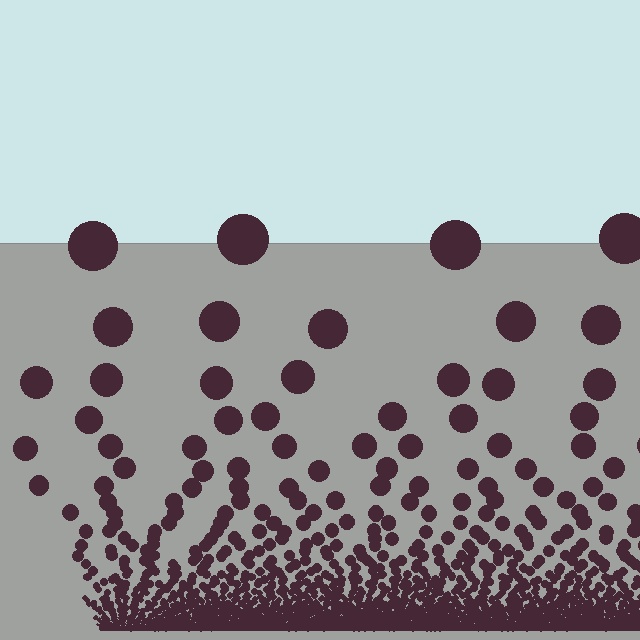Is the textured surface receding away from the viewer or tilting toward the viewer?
The surface appears to tilt toward the viewer. Texture elements get larger and sparser toward the top.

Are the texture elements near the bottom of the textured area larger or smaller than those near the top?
Smaller. The gradient is inverted — elements near the bottom are smaller and denser.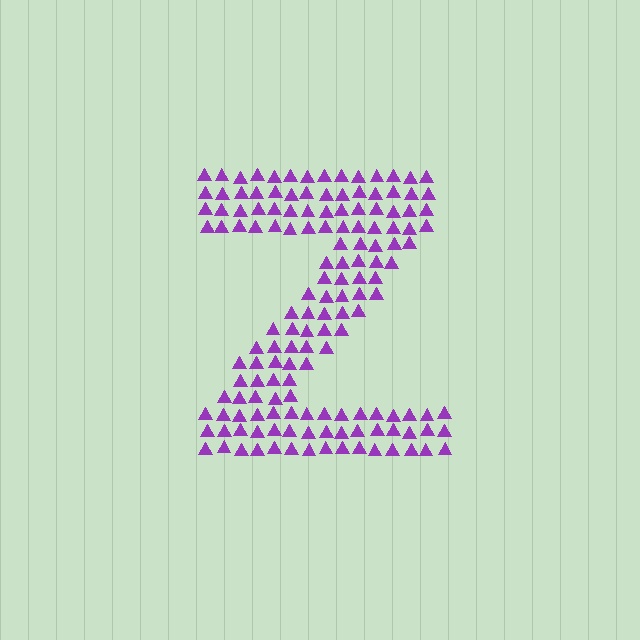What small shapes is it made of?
It is made of small triangles.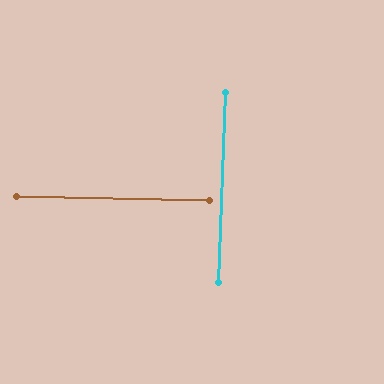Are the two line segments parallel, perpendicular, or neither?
Perpendicular — they meet at approximately 89°.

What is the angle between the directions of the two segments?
Approximately 89 degrees.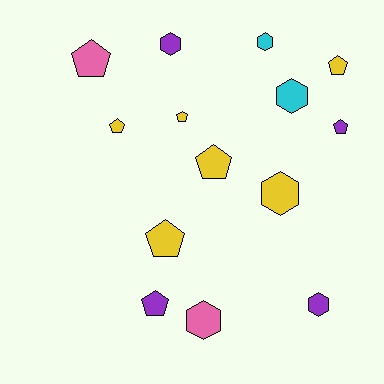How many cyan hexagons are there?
There are 2 cyan hexagons.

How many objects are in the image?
There are 14 objects.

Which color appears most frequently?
Yellow, with 6 objects.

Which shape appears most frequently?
Pentagon, with 8 objects.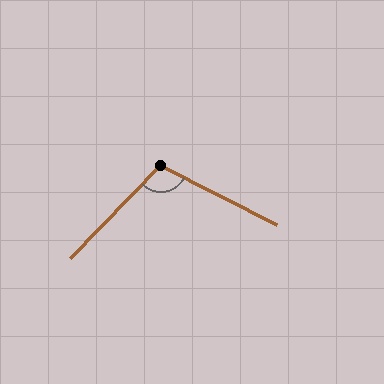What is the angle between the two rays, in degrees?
Approximately 107 degrees.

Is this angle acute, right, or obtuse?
It is obtuse.